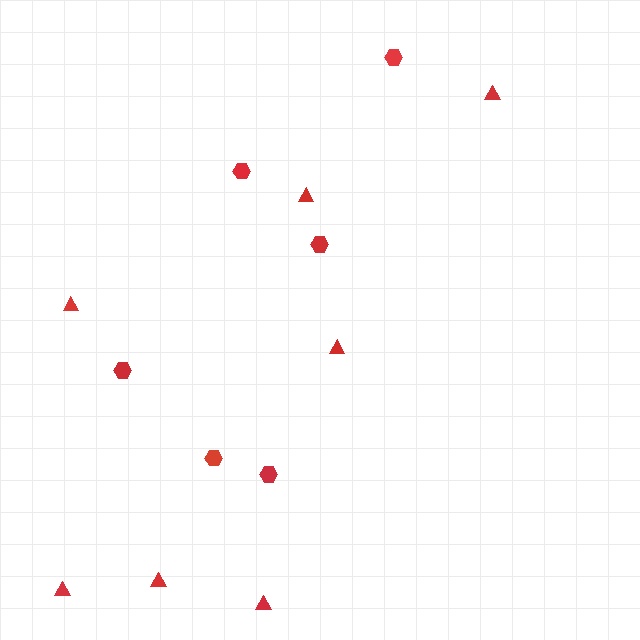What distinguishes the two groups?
There are 2 groups: one group of triangles (7) and one group of hexagons (6).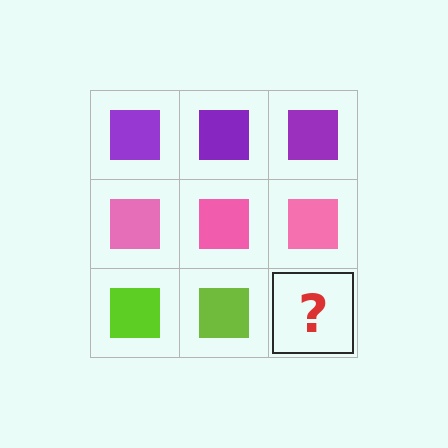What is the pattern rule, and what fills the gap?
The rule is that each row has a consistent color. The gap should be filled with a lime square.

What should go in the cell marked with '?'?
The missing cell should contain a lime square.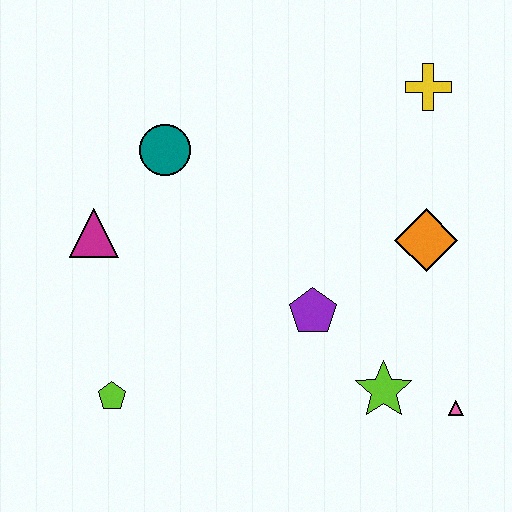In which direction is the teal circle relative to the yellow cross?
The teal circle is to the left of the yellow cross.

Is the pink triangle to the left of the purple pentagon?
No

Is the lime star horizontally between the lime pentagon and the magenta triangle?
No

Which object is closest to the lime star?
The pink triangle is closest to the lime star.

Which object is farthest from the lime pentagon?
The yellow cross is farthest from the lime pentagon.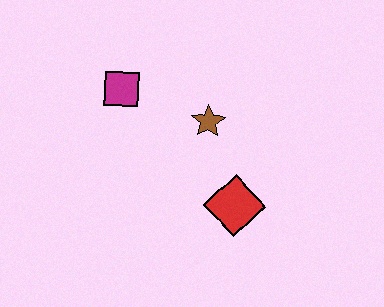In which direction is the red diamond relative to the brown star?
The red diamond is below the brown star.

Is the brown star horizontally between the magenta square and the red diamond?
Yes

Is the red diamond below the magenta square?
Yes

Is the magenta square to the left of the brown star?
Yes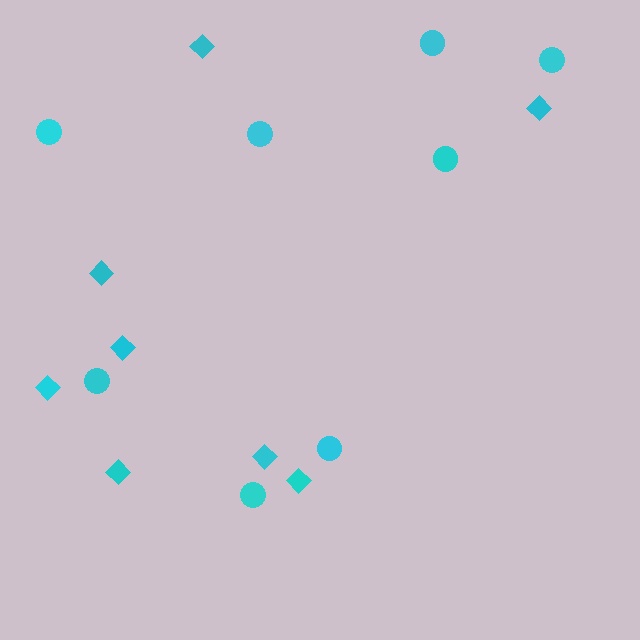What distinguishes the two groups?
There are 2 groups: one group of circles (8) and one group of diamonds (8).